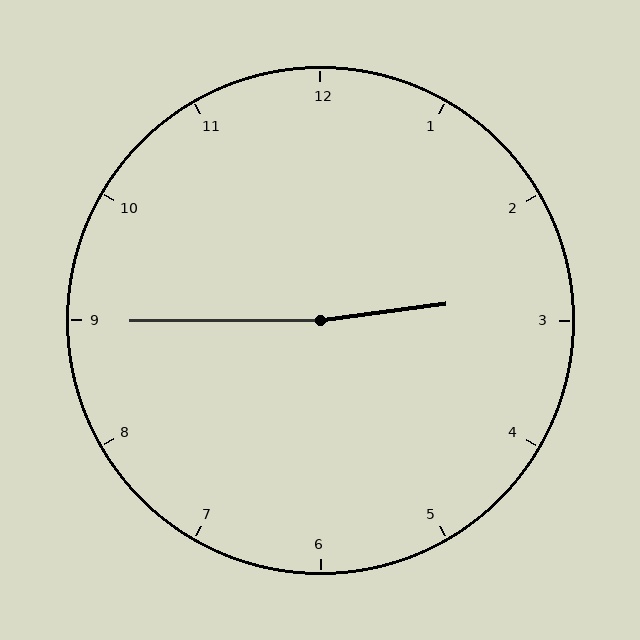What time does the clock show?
2:45.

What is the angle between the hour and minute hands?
Approximately 172 degrees.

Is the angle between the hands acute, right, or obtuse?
It is obtuse.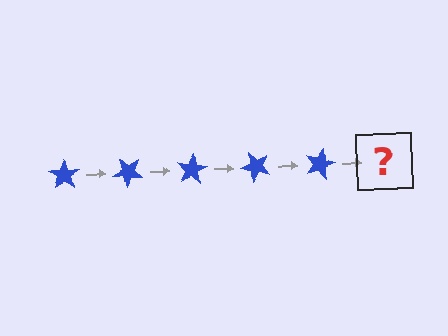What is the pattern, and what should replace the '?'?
The pattern is that the star rotates 40 degrees each step. The '?' should be a blue star rotated 200 degrees.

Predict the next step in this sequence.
The next step is a blue star rotated 200 degrees.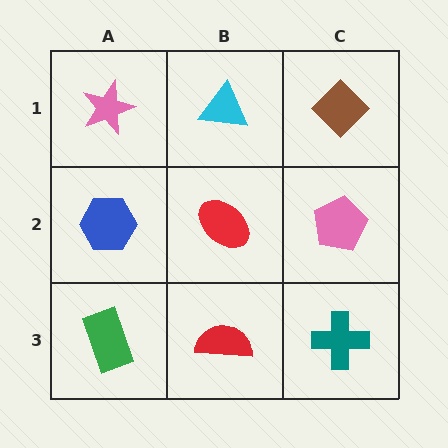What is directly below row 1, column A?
A blue hexagon.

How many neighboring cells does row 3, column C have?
2.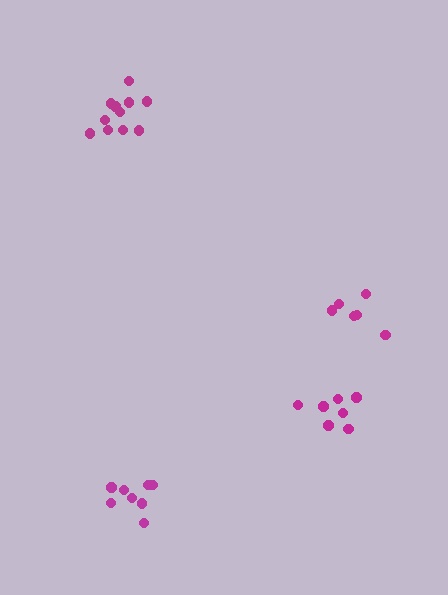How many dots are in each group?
Group 1: 7 dots, Group 2: 6 dots, Group 3: 8 dots, Group 4: 11 dots (32 total).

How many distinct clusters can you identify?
There are 4 distinct clusters.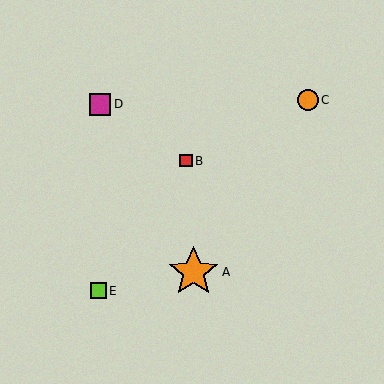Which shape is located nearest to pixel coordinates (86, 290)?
The lime square (labeled E) at (98, 290) is nearest to that location.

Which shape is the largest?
The orange star (labeled A) is the largest.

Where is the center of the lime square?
The center of the lime square is at (98, 290).